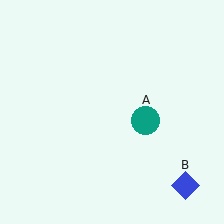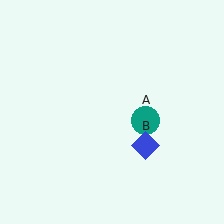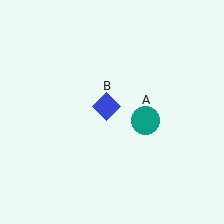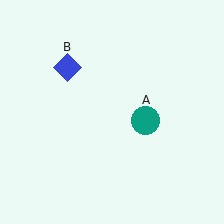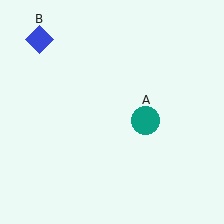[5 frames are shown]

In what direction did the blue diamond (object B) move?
The blue diamond (object B) moved up and to the left.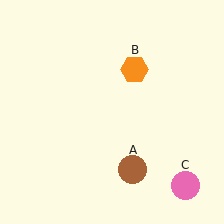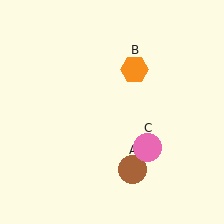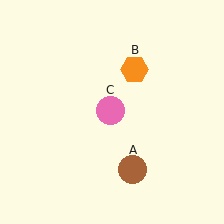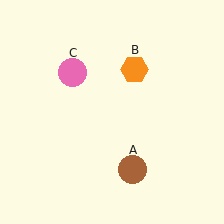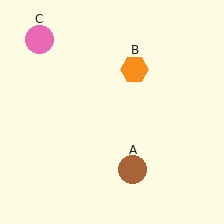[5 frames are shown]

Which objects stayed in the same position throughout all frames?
Brown circle (object A) and orange hexagon (object B) remained stationary.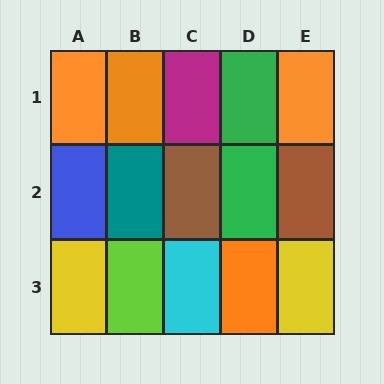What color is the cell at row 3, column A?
Yellow.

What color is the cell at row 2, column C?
Brown.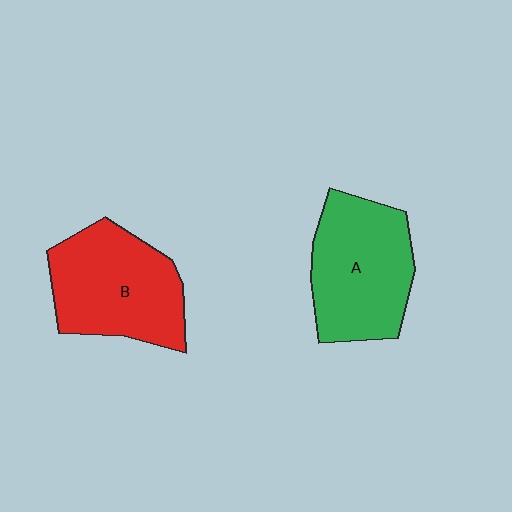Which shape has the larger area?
Shape A (green).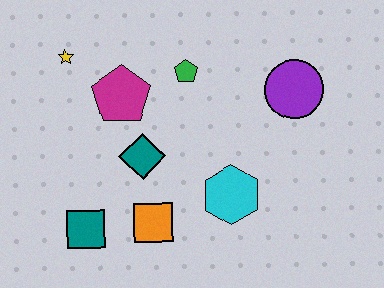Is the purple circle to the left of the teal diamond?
No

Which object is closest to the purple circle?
The green pentagon is closest to the purple circle.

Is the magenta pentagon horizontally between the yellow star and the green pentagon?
Yes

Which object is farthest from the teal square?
The purple circle is farthest from the teal square.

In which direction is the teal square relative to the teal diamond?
The teal square is below the teal diamond.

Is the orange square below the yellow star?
Yes